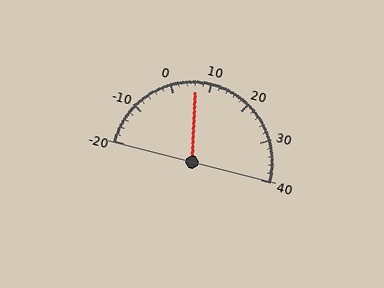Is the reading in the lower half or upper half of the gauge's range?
The reading is in the lower half of the range (-20 to 40).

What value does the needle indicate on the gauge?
The needle indicates approximately 6.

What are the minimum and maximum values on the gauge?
The gauge ranges from -20 to 40.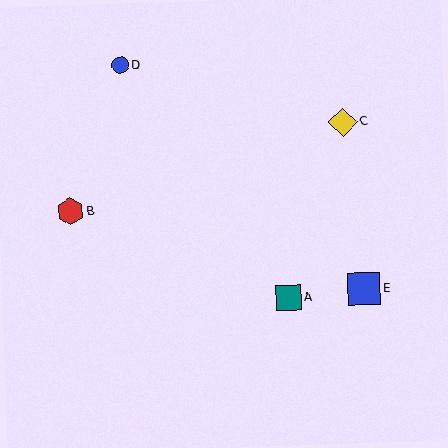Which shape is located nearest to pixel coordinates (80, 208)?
The red hexagon (labeled B) at (70, 212) is nearest to that location.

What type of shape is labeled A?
Shape A is a teal square.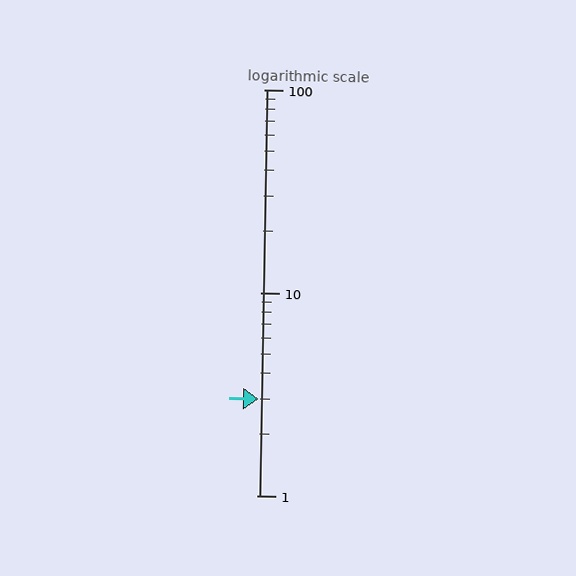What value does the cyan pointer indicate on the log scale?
The pointer indicates approximately 3.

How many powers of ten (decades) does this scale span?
The scale spans 2 decades, from 1 to 100.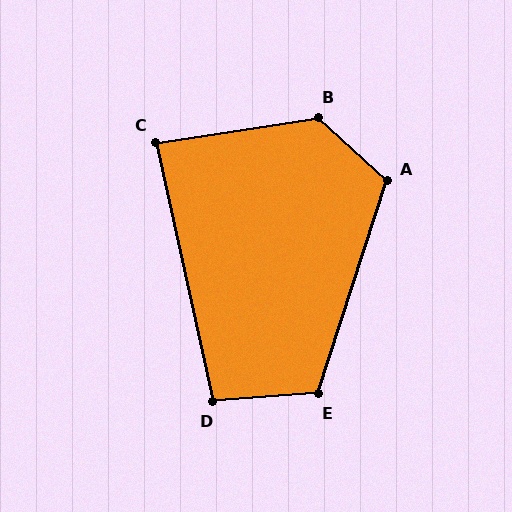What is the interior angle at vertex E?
Approximately 112 degrees (obtuse).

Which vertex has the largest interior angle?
B, at approximately 129 degrees.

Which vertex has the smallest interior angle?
C, at approximately 86 degrees.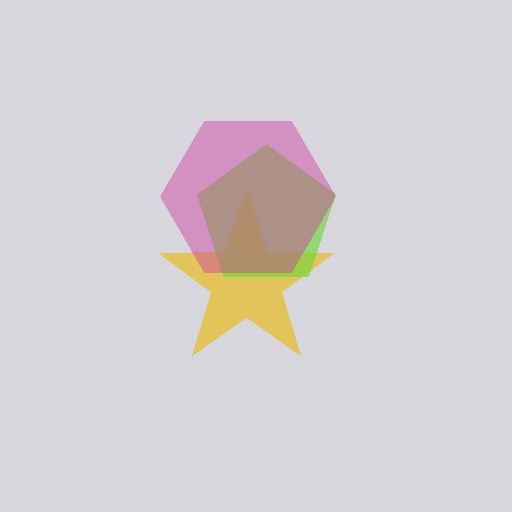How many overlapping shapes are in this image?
There are 3 overlapping shapes in the image.